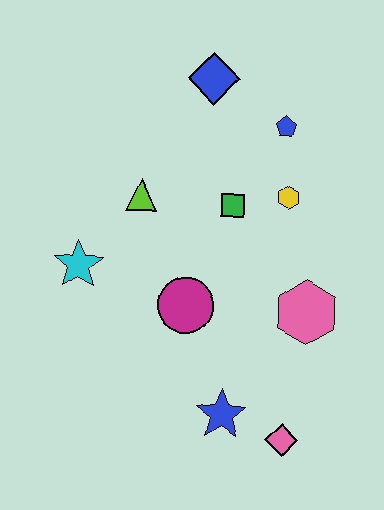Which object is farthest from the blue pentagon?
The pink diamond is farthest from the blue pentagon.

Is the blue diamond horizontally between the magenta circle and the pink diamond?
Yes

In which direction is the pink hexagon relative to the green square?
The pink hexagon is below the green square.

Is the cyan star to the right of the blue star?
No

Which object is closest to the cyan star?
The lime triangle is closest to the cyan star.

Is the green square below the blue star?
No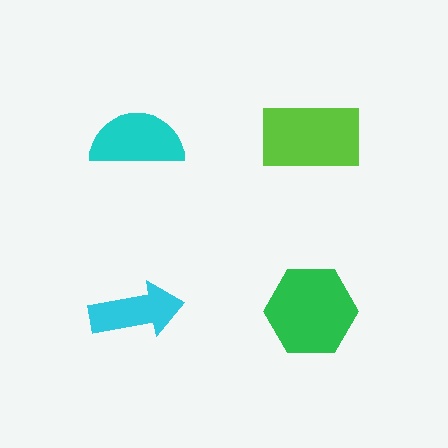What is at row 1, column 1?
A cyan semicircle.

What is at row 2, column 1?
A cyan arrow.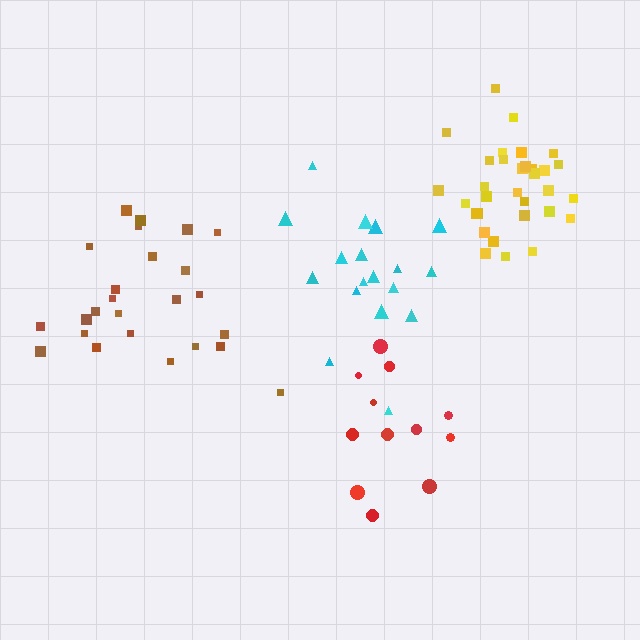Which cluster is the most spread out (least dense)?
Red.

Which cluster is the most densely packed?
Yellow.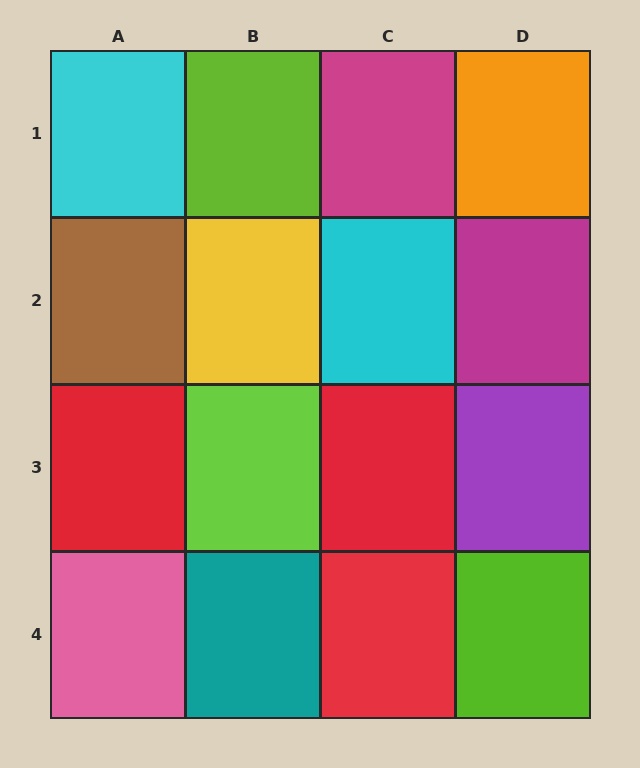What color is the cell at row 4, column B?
Teal.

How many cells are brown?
1 cell is brown.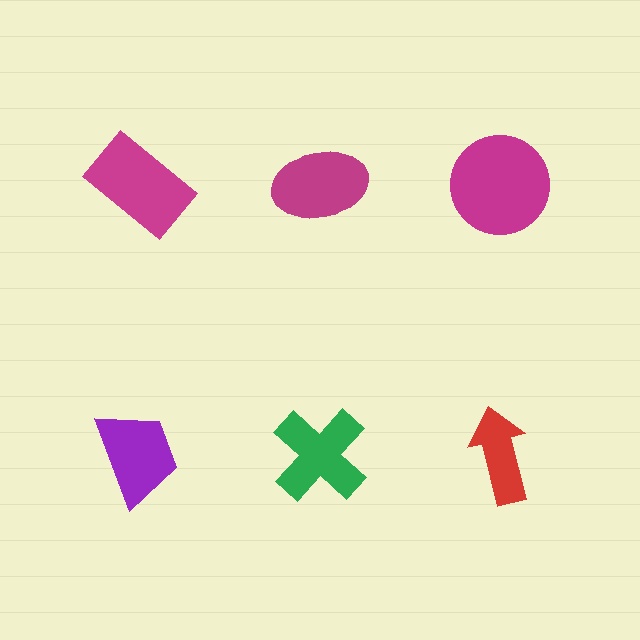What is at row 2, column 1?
A purple trapezoid.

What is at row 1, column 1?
A magenta rectangle.